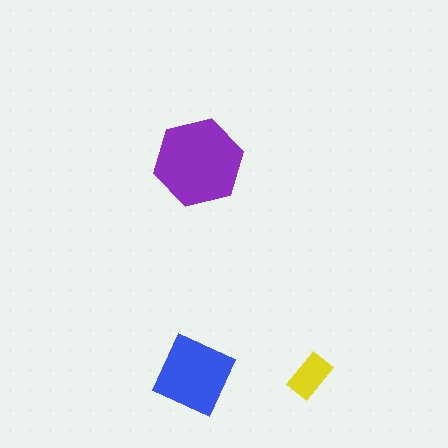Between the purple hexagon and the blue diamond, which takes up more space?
The purple hexagon.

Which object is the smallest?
The yellow rectangle.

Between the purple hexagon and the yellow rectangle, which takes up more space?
The purple hexagon.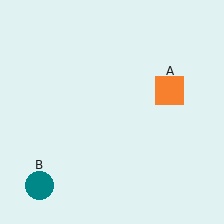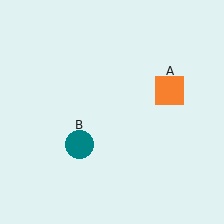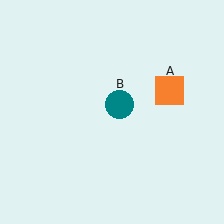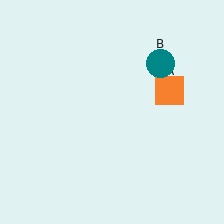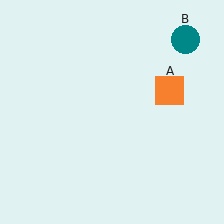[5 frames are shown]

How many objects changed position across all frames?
1 object changed position: teal circle (object B).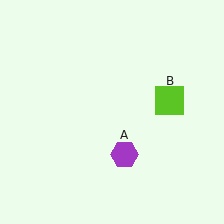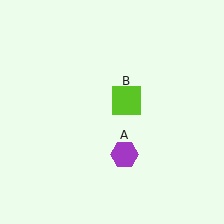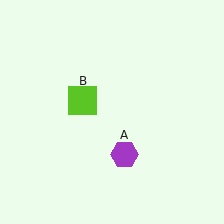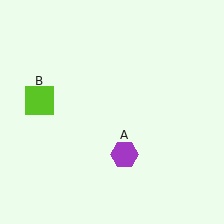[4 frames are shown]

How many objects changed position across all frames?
1 object changed position: lime square (object B).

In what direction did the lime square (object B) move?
The lime square (object B) moved left.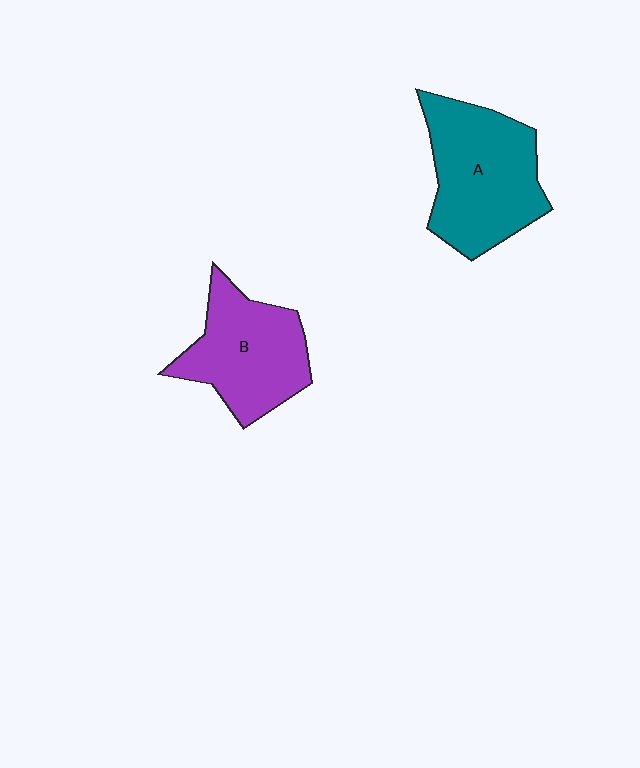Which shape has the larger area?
Shape A (teal).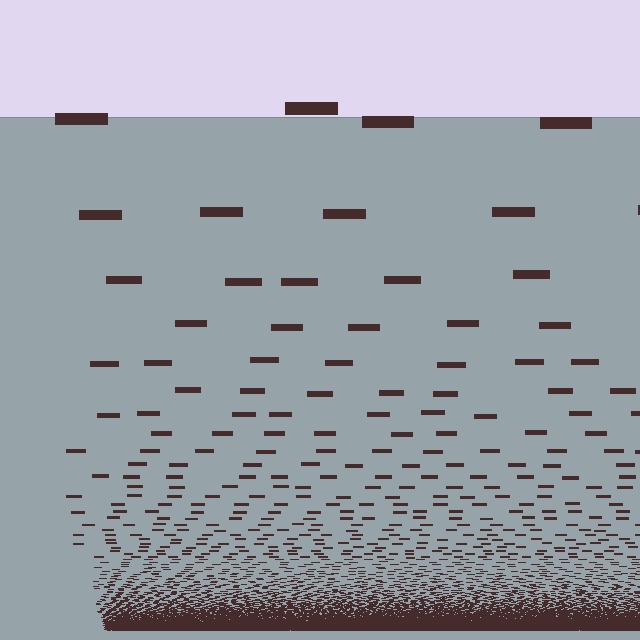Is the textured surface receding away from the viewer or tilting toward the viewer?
The surface appears to tilt toward the viewer. Texture elements get larger and sparser toward the top.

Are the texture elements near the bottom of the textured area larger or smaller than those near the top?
Smaller. The gradient is inverted — elements near the bottom are smaller and denser.